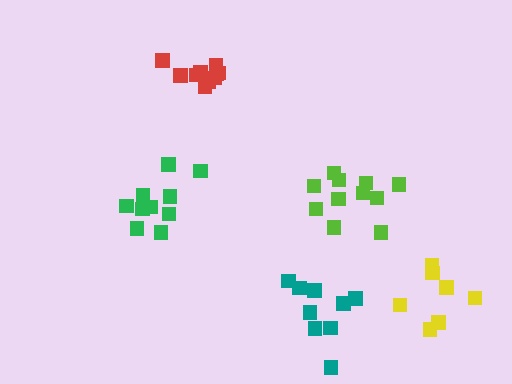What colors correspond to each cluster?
The clusters are colored: green, teal, yellow, lime, red.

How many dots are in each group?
Group 1: 10 dots, Group 2: 9 dots, Group 3: 7 dots, Group 4: 11 dots, Group 5: 10 dots (47 total).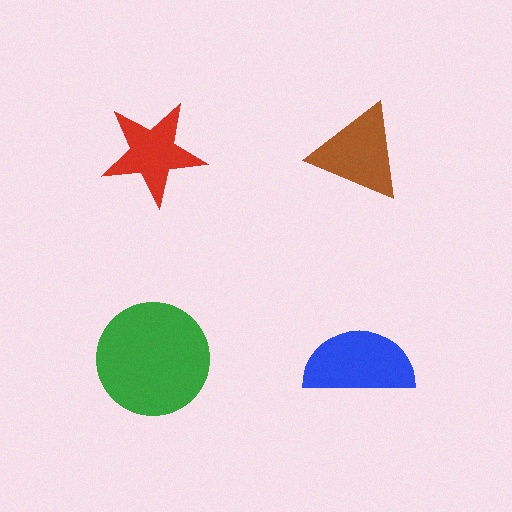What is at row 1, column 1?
A red star.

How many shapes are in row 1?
2 shapes.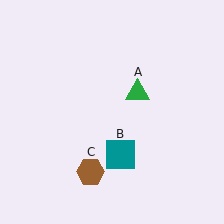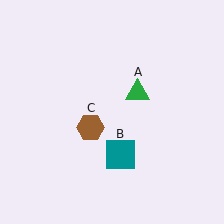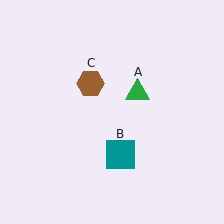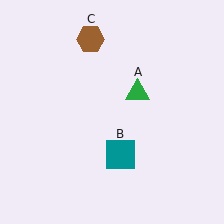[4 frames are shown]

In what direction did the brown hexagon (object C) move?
The brown hexagon (object C) moved up.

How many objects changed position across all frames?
1 object changed position: brown hexagon (object C).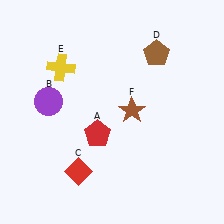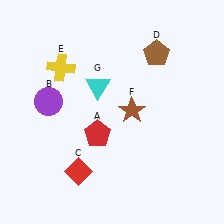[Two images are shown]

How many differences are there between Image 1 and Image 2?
There is 1 difference between the two images.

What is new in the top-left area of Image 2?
A cyan triangle (G) was added in the top-left area of Image 2.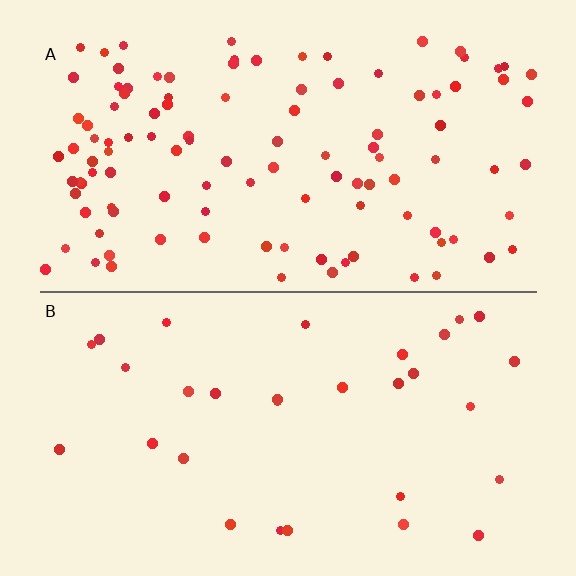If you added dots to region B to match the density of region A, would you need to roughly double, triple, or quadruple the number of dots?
Approximately quadruple.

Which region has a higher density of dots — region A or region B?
A (the top).